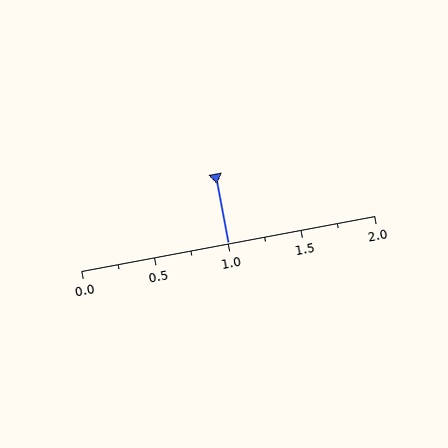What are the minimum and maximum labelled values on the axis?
The axis runs from 0.0 to 2.0.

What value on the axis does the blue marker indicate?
The marker indicates approximately 1.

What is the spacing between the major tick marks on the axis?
The major ticks are spaced 0.5 apart.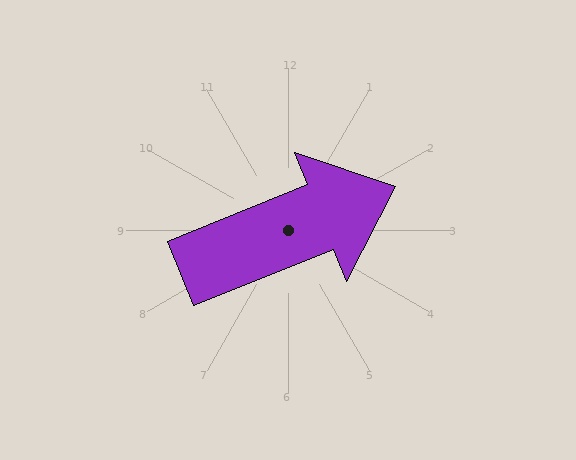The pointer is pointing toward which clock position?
Roughly 2 o'clock.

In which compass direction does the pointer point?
East.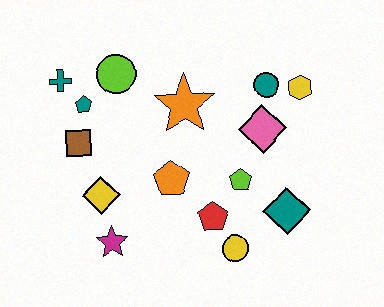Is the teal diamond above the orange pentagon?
No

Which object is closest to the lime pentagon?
The red pentagon is closest to the lime pentagon.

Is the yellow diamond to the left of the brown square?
No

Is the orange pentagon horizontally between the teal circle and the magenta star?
Yes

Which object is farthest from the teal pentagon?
The teal diamond is farthest from the teal pentagon.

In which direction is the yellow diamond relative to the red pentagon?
The yellow diamond is to the left of the red pentagon.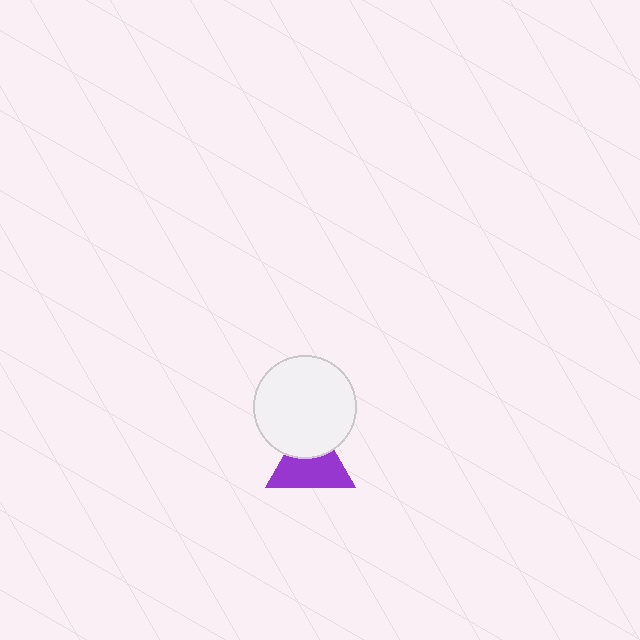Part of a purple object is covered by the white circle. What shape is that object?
It is a triangle.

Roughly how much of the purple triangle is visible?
About half of it is visible (roughly 63%).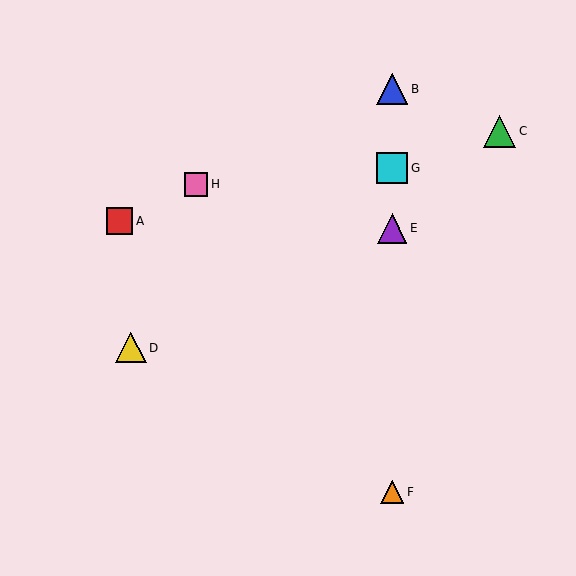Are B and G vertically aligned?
Yes, both are at x≈392.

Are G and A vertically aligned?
No, G is at x≈392 and A is at x≈120.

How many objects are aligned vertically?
4 objects (B, E, F, G) are aligned vertically.